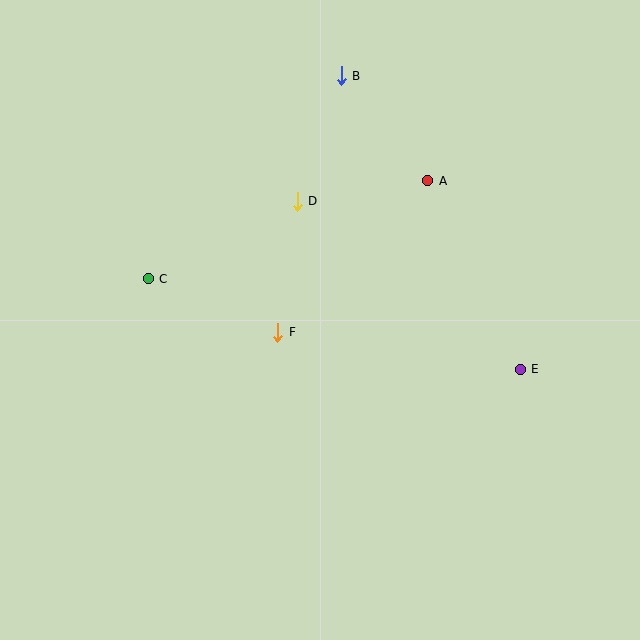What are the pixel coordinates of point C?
Point C is at (148, 279).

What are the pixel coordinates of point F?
Point F is at (278, 332).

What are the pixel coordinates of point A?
Point A is at (428, 181).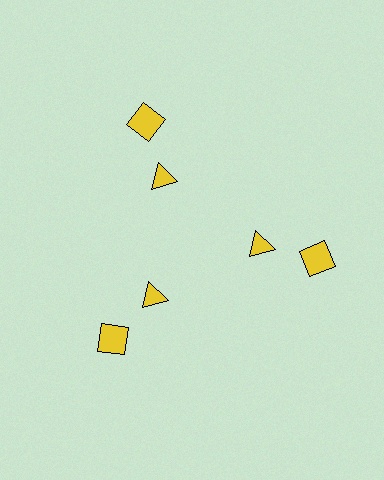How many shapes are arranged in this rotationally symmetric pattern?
There are 6 shapes, arranged in 3 groups of 2.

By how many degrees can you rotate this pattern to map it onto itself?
The pattern maps onto itself every 120 degrees of rotation.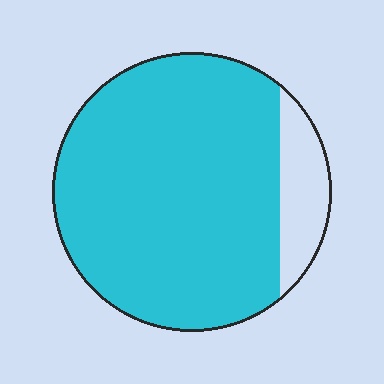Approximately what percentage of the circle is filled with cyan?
Approximately 85%.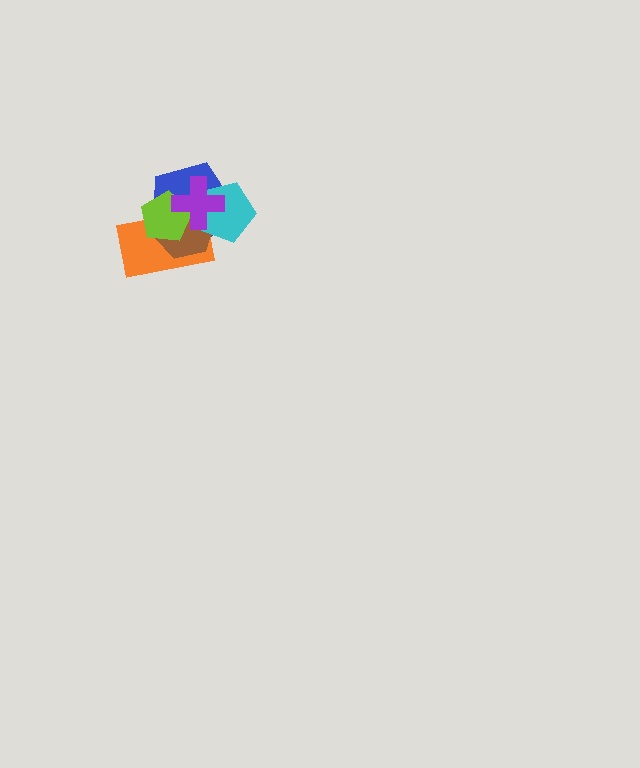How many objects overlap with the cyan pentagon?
4 objects overlap with the cyan pentagon.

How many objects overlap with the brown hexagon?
5 objects overlap with the brown hexagon.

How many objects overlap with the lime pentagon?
4 objects overlap with the lime pentagon.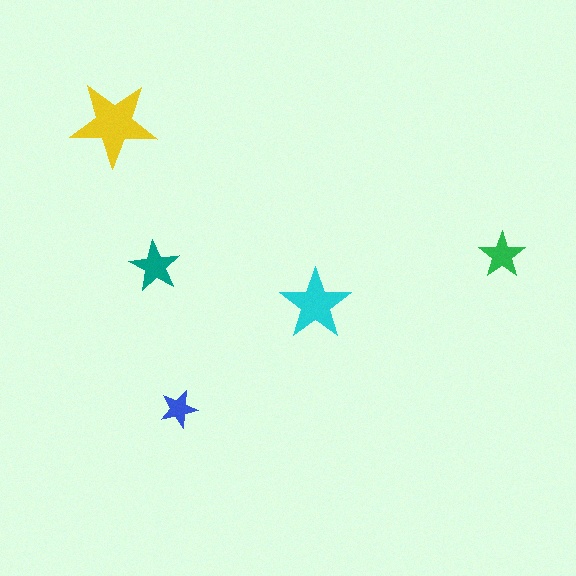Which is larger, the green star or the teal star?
The teal one.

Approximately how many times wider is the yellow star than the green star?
About 2 times wider.